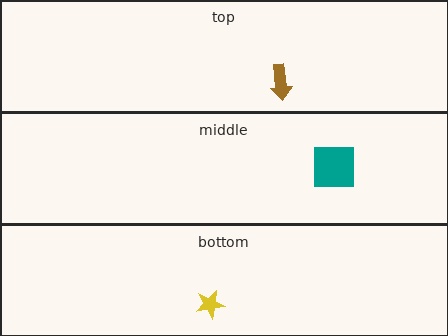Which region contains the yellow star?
The bottom region.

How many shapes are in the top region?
1.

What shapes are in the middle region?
The teal square.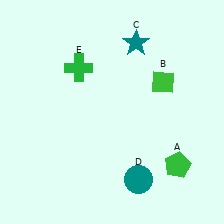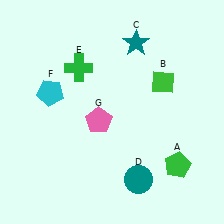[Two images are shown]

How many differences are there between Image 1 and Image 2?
There are 2 differences between the two images.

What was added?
A cyan pentagon (F), a pink pentagon (G) were added in Image 2.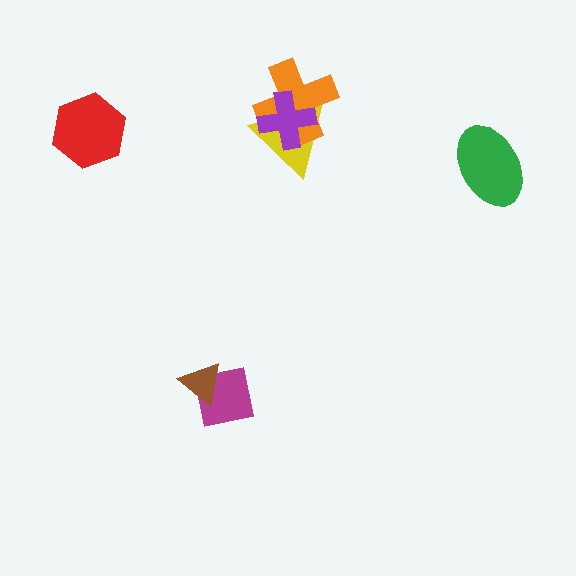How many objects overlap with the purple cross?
2 objects overlap with the purple cross.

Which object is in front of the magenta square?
The brown triangle is in front of the magenta square.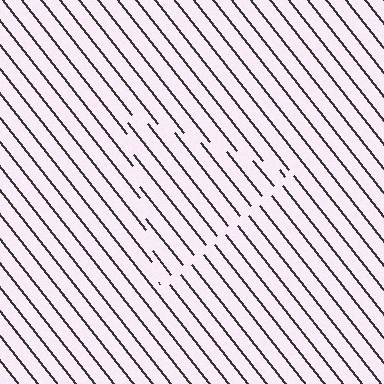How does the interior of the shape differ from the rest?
The interior of the shape contains the same grating, shifted by half a period — the contour is defined by the phase discontinuity where line-ends from the inner and outer gratings abut.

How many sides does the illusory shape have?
3 sides — the line-ends trace a triangle.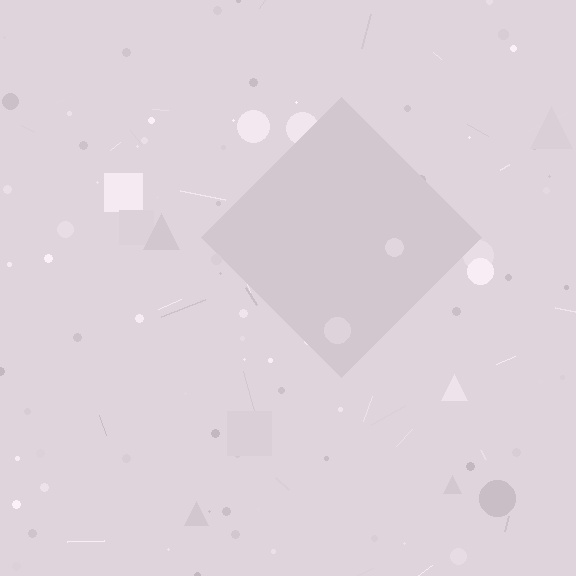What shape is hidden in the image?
A diamond is hidden in the image.